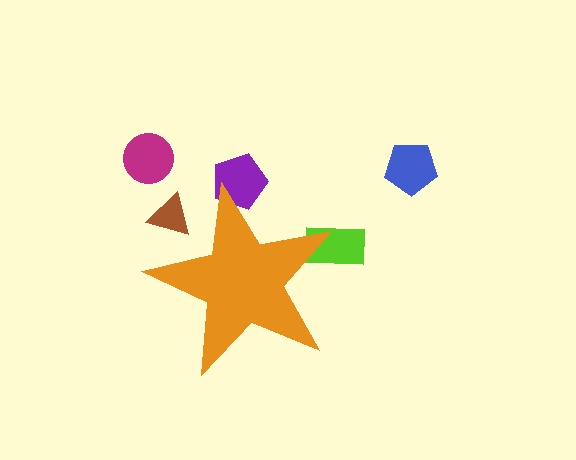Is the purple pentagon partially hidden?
Yes, the purple pentagon is partially hidden behind the orange star.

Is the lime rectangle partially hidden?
Yes, the lime rectangle is partially hidden behind the orange star.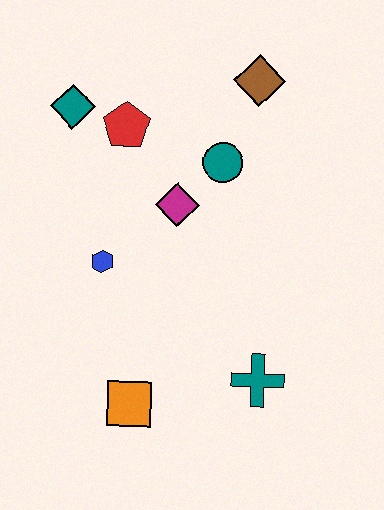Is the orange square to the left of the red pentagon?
No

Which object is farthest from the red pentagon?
The teal cross is farthest from the red pentagon.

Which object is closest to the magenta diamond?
The teal circle is closest to the magenta diamond.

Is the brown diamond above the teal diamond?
Yes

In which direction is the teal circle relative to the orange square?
The teal circle is above the orange square.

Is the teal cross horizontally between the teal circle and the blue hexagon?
No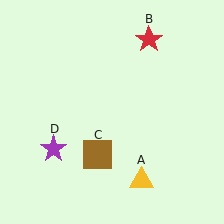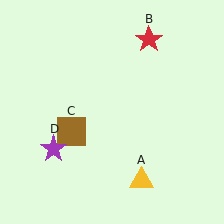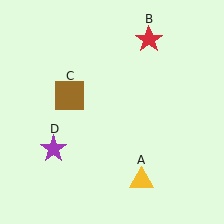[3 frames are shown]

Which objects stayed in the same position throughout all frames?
Yellow triangle (object A) and red star (object B) and purple star (object D) remained stationary.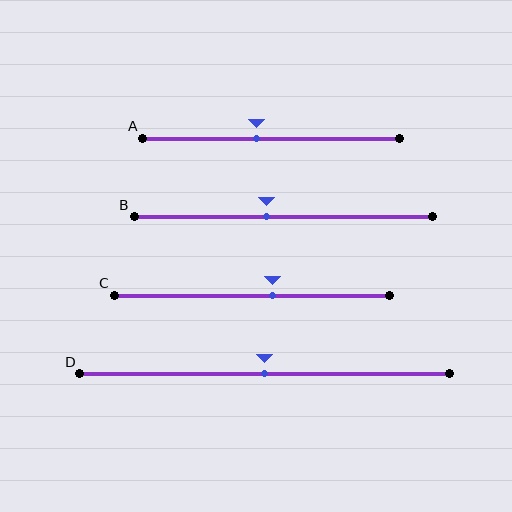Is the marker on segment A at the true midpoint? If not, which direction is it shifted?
No, the marker on segment A is shifted to the left by about 6% of the segment length.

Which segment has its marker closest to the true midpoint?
Segment D has its marker closest to the true midpoint.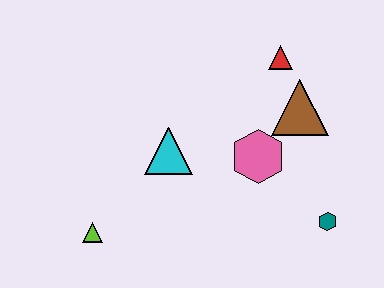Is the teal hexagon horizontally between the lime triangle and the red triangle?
No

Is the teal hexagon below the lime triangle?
No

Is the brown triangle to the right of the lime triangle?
Yes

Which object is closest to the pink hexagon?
The brown triangle is closest to the pink hexagon.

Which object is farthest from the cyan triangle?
The teal hexagon is farthest from the cyan triangle.